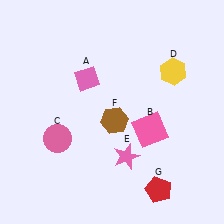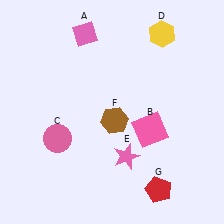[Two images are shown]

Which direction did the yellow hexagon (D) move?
The yellow hexagon (D) moved up.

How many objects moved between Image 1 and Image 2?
2 objects moved between the two images.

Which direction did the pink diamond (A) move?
The pink diamond (A) moved up.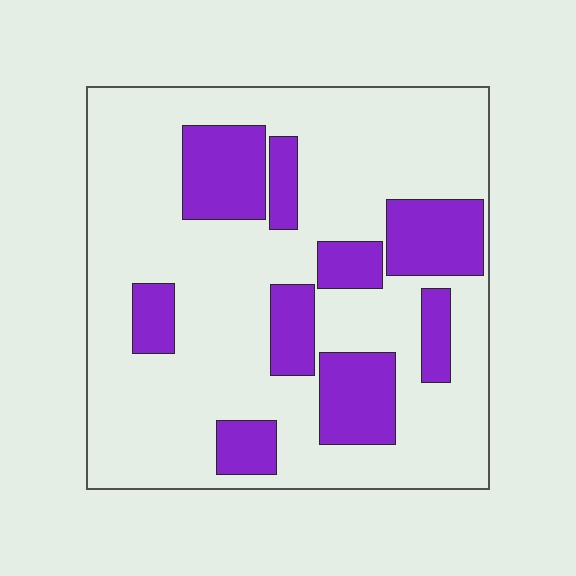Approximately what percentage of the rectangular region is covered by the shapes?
Approximately 25%.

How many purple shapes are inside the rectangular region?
9.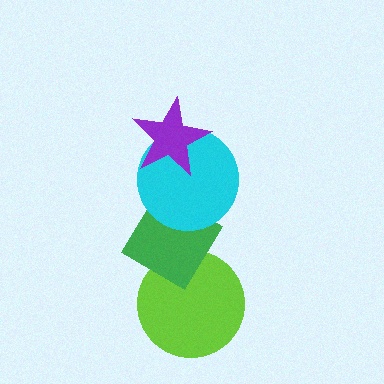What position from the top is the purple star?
The purple star is 1st from the top.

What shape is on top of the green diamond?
The cyan circle is on top of the green diamond.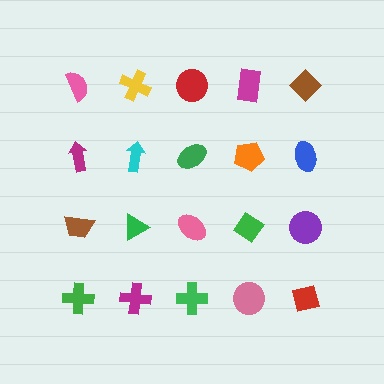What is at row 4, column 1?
A green cross.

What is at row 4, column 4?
A pink circle.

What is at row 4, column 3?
A green cross.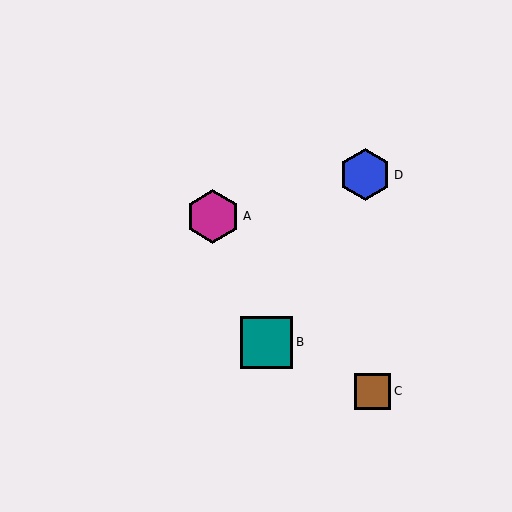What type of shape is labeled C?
Shape C is a brown square.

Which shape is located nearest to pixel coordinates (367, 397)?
The brown square (labeled C) at (372, 391) is nearest to that location.